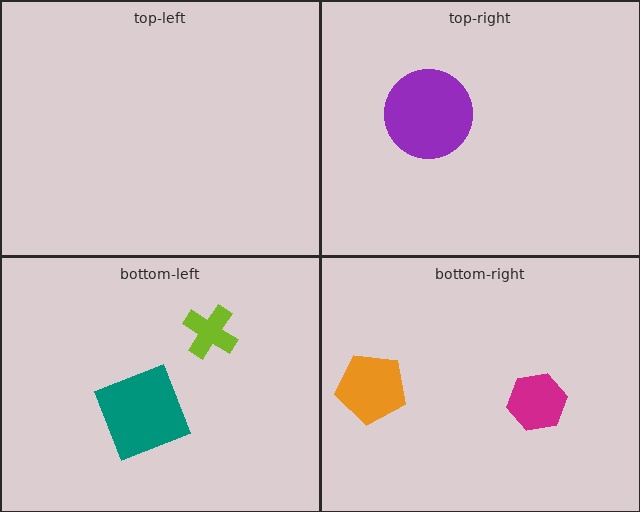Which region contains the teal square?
The bottom-left region.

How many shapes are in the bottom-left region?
2.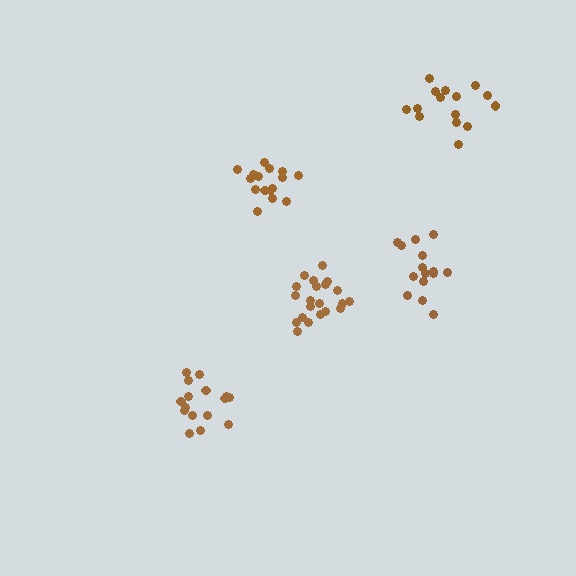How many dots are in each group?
Group 1: 21 dots, Group 2: 15 dots, Group 3: 15 dots, Group 4: 17 dots, Group 5: 16 dots (84 total).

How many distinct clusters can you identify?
There are 5 distinct clusters.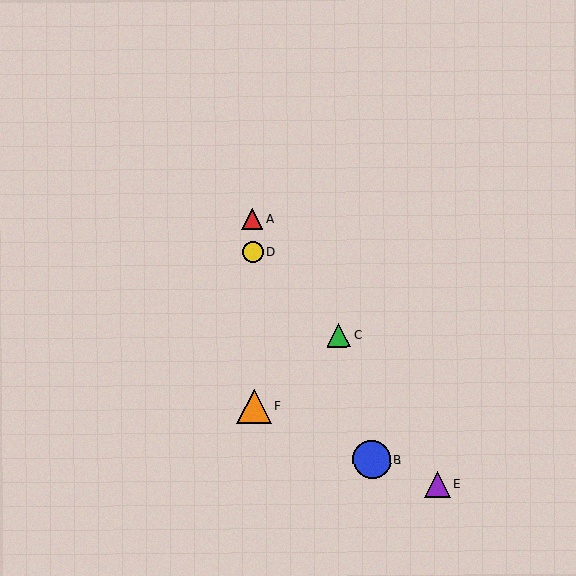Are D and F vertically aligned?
Yes, both are at x≈253.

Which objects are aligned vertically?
Objects A, D, F are aligned vertically.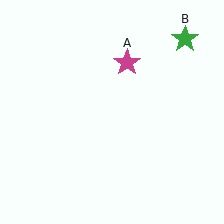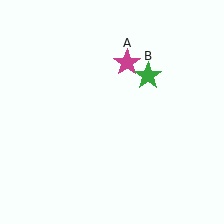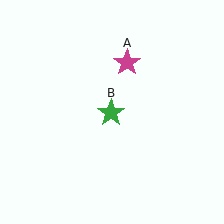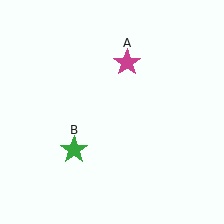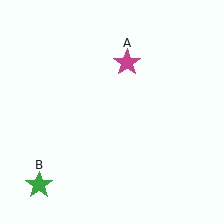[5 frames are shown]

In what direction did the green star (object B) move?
The green star (object B) moved down and to the left.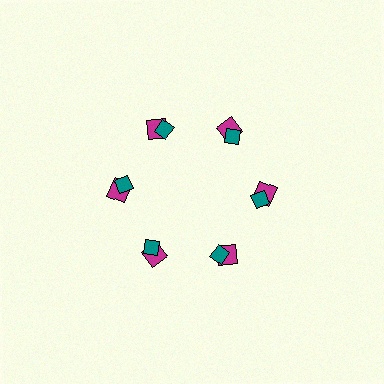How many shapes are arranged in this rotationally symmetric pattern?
There are 12 shapes, arranged in 6 groups of 2.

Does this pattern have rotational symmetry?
Yes, this pattern has 6-fold rotational symmetry. It looks the same after rotating 60 degrees around the center.